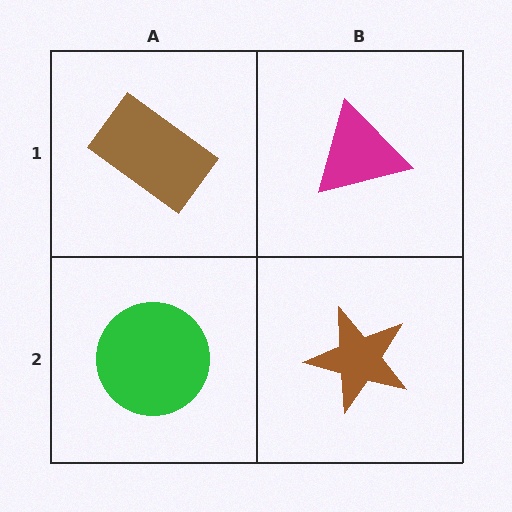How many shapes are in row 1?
2 shapes.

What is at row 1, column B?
A magenta triangle.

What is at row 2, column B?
A brown star.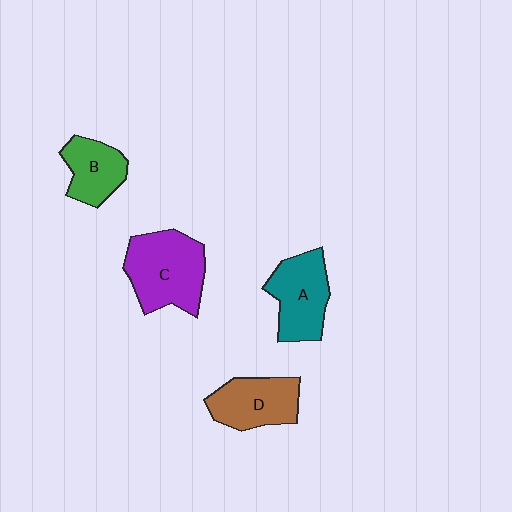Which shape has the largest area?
Shape C (purple).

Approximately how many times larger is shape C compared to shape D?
Approximately 1.3 times.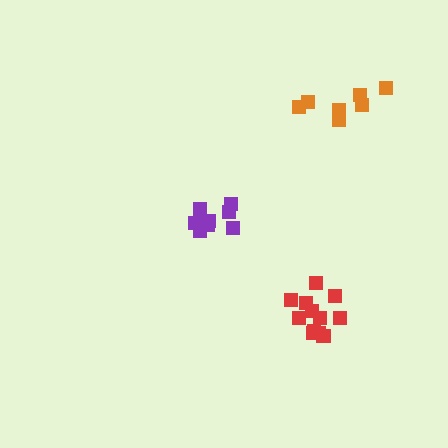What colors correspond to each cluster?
The clusters are colored: purple, orange, red.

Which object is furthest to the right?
The orange cluster is rightmost.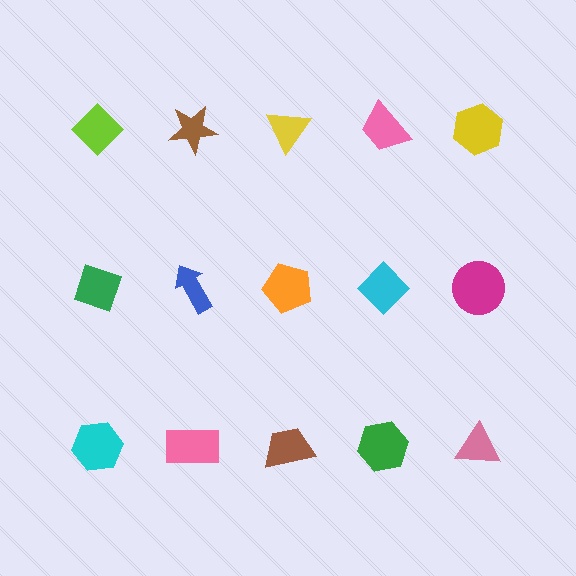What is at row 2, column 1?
A green diamond.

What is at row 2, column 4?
A cyan diamond.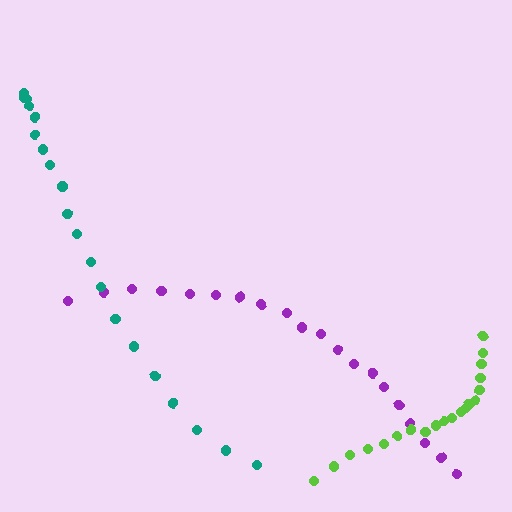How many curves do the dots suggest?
There are 3 distinct paths.